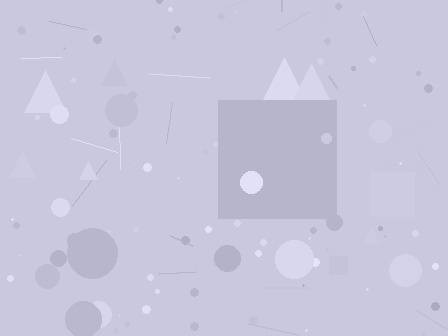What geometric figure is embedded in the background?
A square is embedded in the background.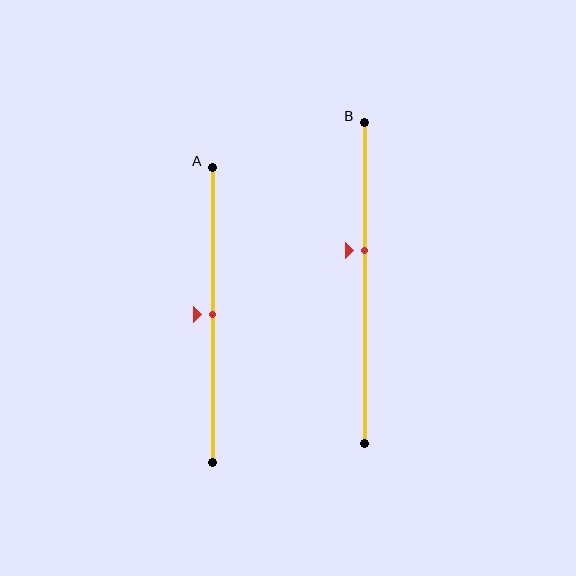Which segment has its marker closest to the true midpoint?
Segment A has its marker closest to the true midpoint.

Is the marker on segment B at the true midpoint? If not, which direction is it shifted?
No, the marker on segment B is shifted upward by about 10% of the segment length.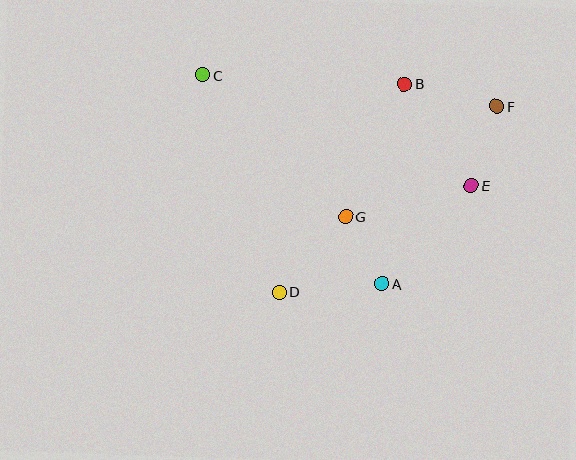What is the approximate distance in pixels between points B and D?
The distance between B and D is approximately 243 pixels.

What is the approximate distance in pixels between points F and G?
The distance between F and G is approximately 187 pixels.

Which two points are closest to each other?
Points A and G are closest to each other.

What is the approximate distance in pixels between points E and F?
The distance between E and F is approximately 83 pixels.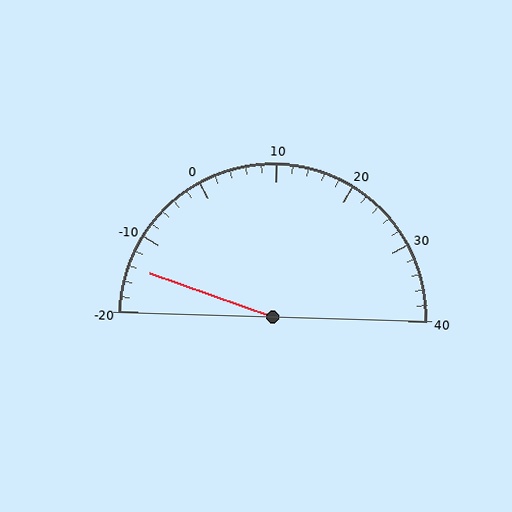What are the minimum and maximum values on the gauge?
The gauge ranges from -20 to 40.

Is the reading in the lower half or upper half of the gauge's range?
The reading is in the lower half of the range (-20 to 40).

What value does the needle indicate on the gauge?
The needle indicates approximately -14.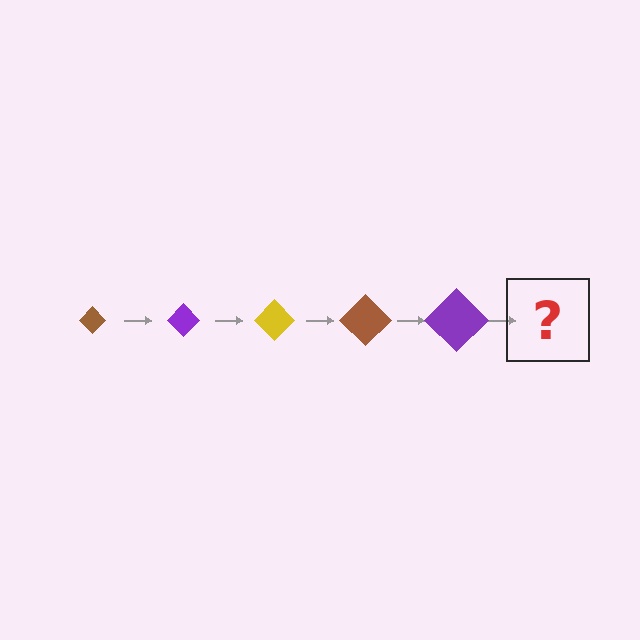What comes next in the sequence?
The next element should be a yellow diamond, larger than the previous one.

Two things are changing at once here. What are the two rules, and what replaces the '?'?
The two rules are that the diamond grows larger each step and the color cycles through brown, purple, and yellow. The '?' should be a yellow diamond, larger than the previous one.